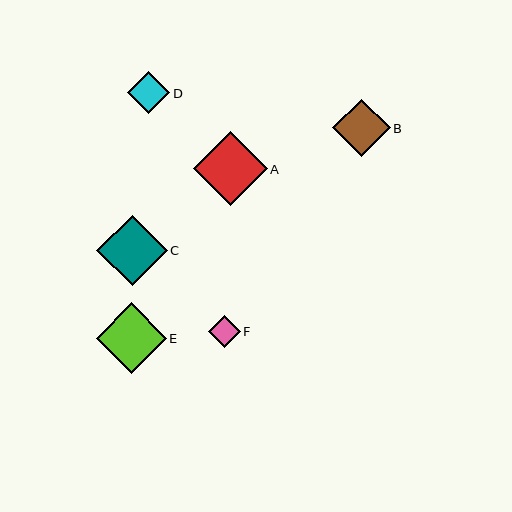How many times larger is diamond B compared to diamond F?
Diamond B is approximately 1.8 times the size of diamond F.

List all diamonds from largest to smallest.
From largest to smallest: A, C, E, B, D, F.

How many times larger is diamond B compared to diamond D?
Diamond B is approximately 1.4 times the size of diamond D.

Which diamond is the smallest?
Diamond F is the smallest with a size of approximately 32 pixels.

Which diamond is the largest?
Diamond A is the largest with a size of approximately 74 pixels.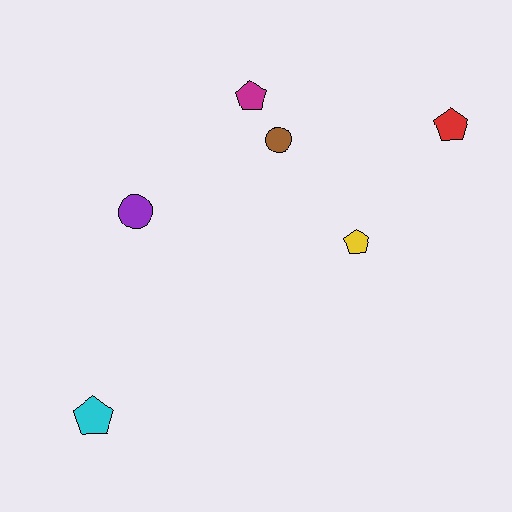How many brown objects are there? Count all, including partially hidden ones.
There is 1 brown object.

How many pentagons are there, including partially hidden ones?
There are 4 pentagons.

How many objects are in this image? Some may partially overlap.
There are 6 objects.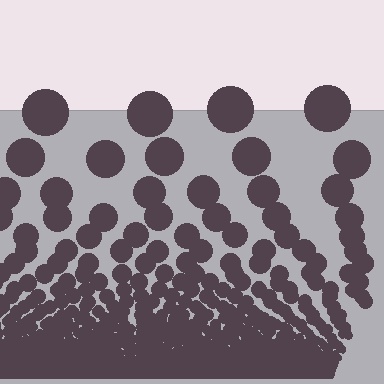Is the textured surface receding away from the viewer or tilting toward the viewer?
The surface appears to tilt toward the viewer. Texture elements get larger and sparser toward the top.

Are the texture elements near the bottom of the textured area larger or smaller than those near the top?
Smaller. The gradient is inverted — elements near the bottom are smaller and denser.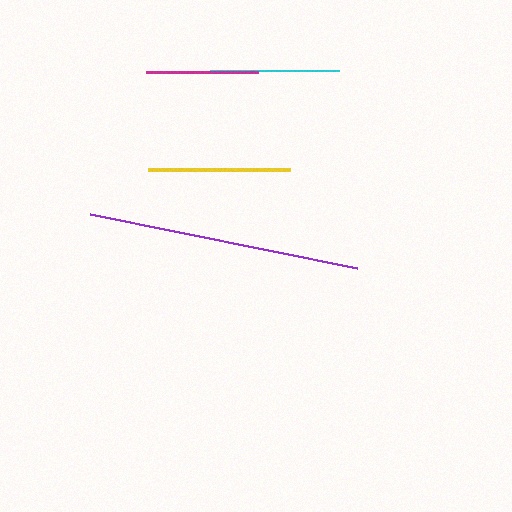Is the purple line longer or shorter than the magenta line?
The purple line is longer than the magenta line.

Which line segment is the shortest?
The magenta line is the shortest at approximately 112 pixels.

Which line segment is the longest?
The purple line is the longest at approximately 273 pixels.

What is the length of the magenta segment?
The magenta segment is approximately 112 pixels long.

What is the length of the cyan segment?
The cyan segment is approximately 129 pixels long.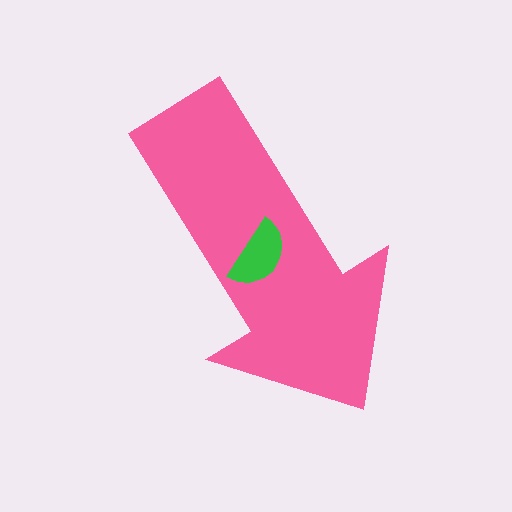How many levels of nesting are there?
2.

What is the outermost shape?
The pink arrow.